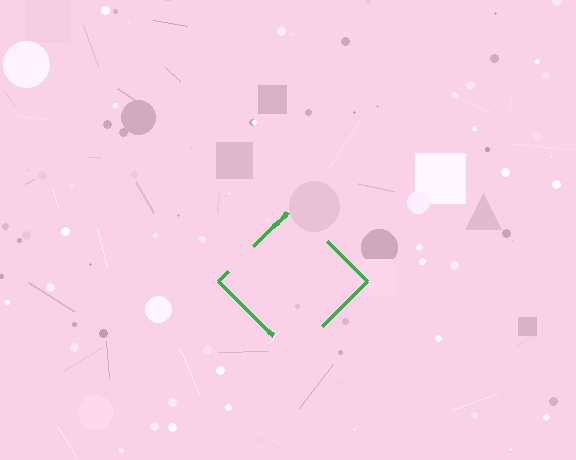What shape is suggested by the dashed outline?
The dashed outline suggests a diamond.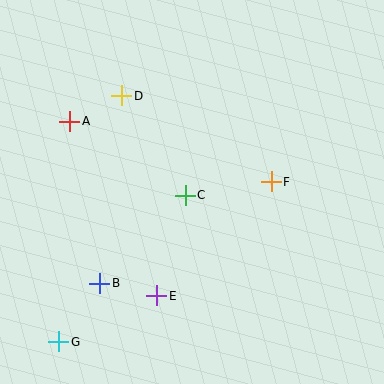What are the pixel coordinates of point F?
Point F is at (271, 182).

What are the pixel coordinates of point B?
Point B is at (100, 283).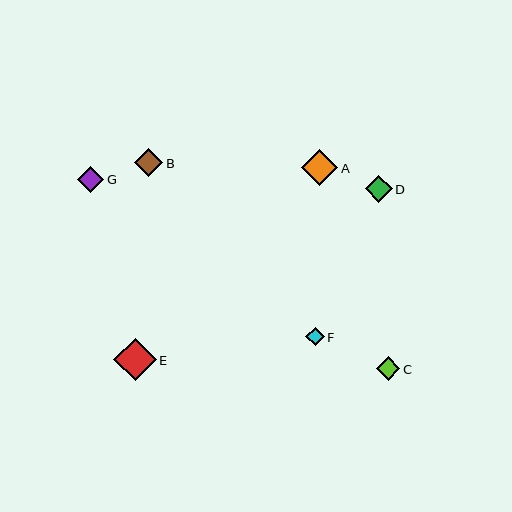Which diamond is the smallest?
Diamond F is the smallest with a size of approximately 18 pixels.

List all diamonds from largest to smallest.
From largest to smallest: E, A, B, D, G, C, F.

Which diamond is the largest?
Diamond E is the largest with a size of approximately 42 pixels.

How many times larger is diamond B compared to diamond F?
Diamond B is approximately 1.5 times the size of diamond F.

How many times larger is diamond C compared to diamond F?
Diamond C is approximately 1.3 times the size of diamond F.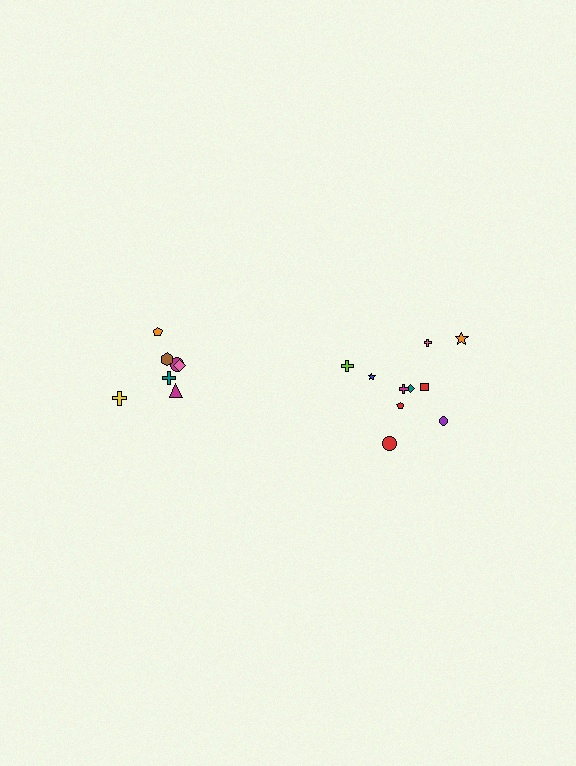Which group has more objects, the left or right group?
The right group.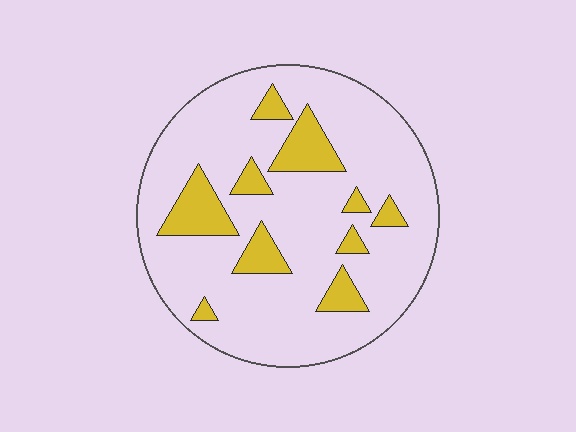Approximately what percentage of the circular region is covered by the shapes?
Approximately 15%.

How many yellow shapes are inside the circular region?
10.